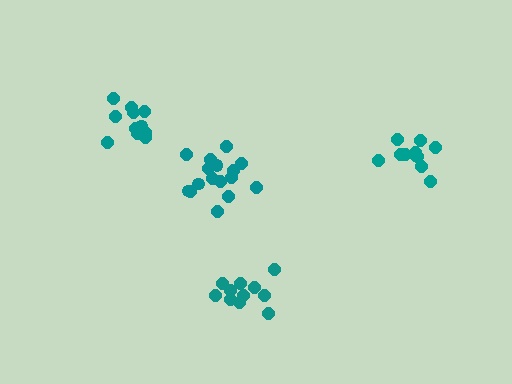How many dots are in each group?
Group 1: 11 dots, Group 2: 16 dots, Group 3: 11 dots, Group 4: 11 dots (49 total).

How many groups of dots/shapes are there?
There are 4 groups.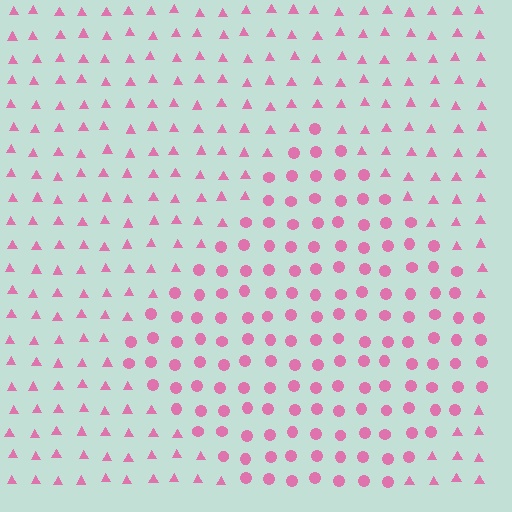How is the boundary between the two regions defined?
The boundary is defined by a change in element shape: circles inside vs. triangles outside. All elements share the same color and spacing.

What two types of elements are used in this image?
The image uses circles inside the diamond region and triangles outside it.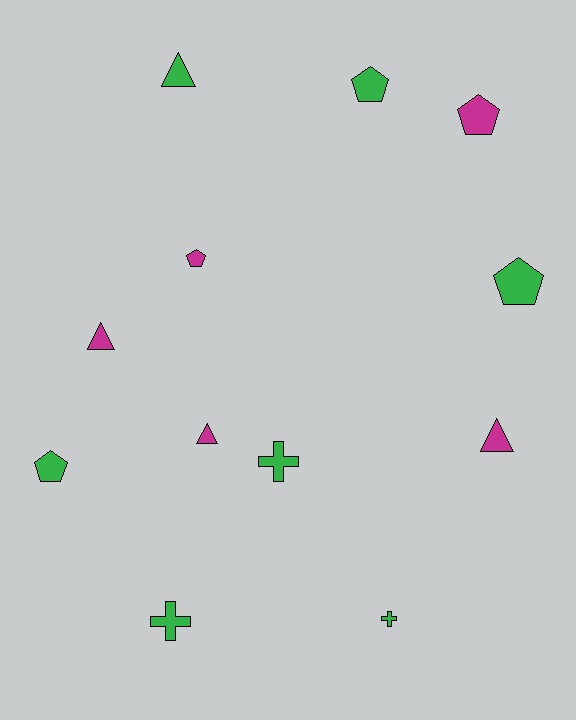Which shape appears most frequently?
Pentagon, with 5 objects.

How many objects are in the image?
There are 12 objects.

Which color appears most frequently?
Green, with 7 objects.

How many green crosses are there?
There are 3 green crosses.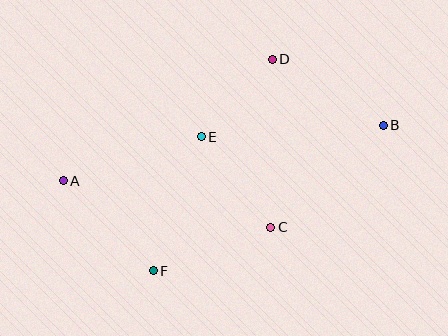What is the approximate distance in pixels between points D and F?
The distance between D and F is approximately 243 pixels.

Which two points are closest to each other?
Points D and E are closest to each other.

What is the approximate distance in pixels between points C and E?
The distance between C and E is approximately 114 pixels.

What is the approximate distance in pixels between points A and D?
The distance between A and D is approximately 242 pixels.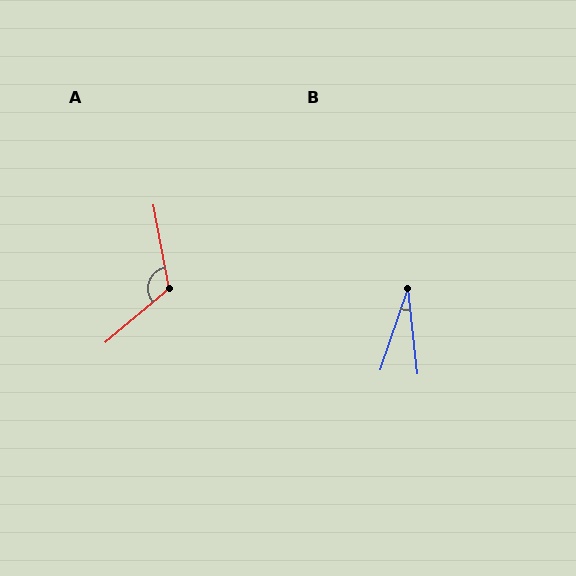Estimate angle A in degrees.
Approximately 120 degrees.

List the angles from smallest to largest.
B (25°), A (120°).